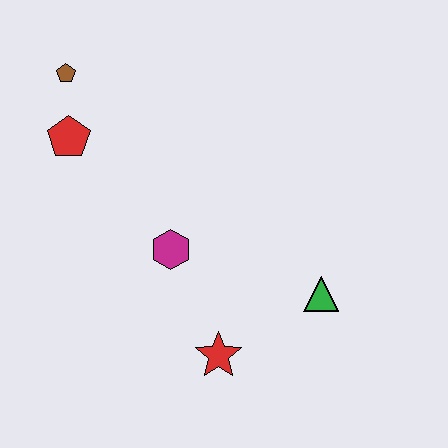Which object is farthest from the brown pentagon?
The green triangle is farthest from the brown pentagon.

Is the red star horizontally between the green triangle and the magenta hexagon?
Yes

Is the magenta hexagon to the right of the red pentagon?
Yes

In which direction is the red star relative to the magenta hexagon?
The red star is below the magenta hexagon.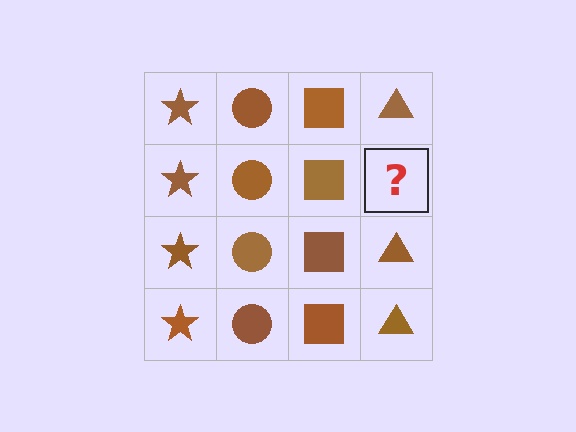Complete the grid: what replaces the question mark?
The question mark should be replaced with a brown triangle.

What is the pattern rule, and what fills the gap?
The rule is that each column has a consistent shape. The gap should be filled with a brown triangle.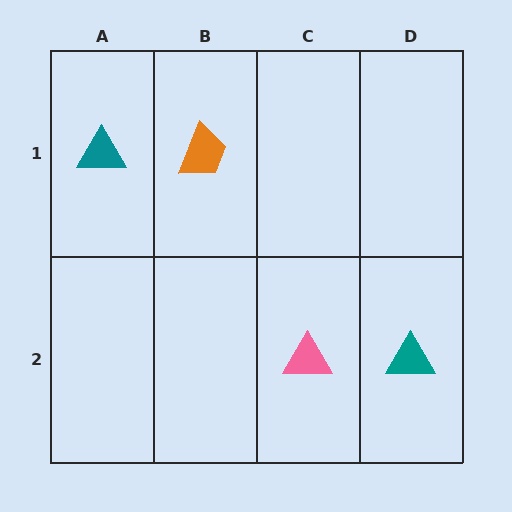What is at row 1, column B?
An orange trapezoid.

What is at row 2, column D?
A teal triangle.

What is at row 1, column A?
A teal triangle.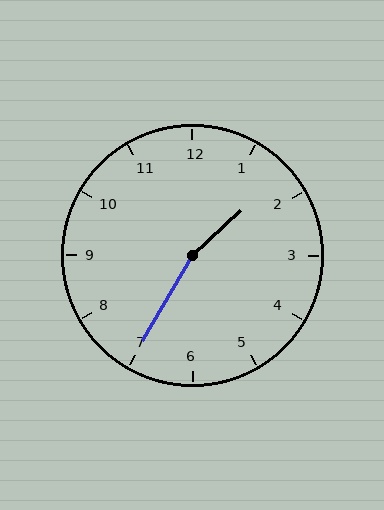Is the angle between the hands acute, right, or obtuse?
It is obtuse.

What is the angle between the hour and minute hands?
Approximately 162 degrees.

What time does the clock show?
1:35.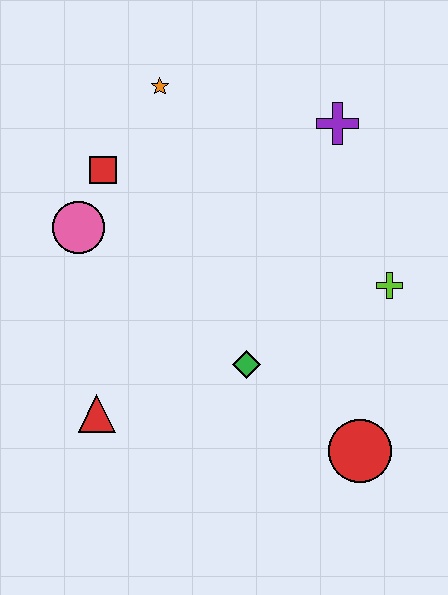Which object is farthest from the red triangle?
The purple cross is farthest from the red triangle.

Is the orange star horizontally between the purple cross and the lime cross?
No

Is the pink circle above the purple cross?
No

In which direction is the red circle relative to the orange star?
The red circle is below the orange star.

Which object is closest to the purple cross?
The lime cross is closest to the purple cross.